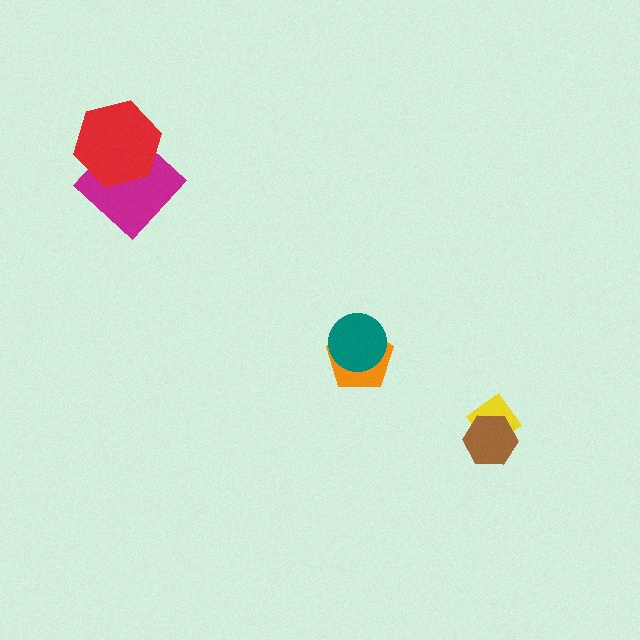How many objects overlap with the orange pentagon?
1 object overlaps with the orange pentagon.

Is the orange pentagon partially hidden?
Yes, it is partially covered by another shape.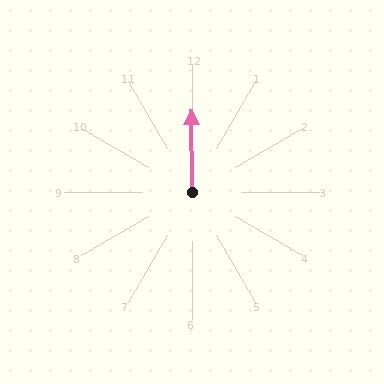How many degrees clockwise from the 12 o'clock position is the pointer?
Approximately 360 degrees.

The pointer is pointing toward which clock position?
Roughly 12 o'clock.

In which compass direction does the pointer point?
North.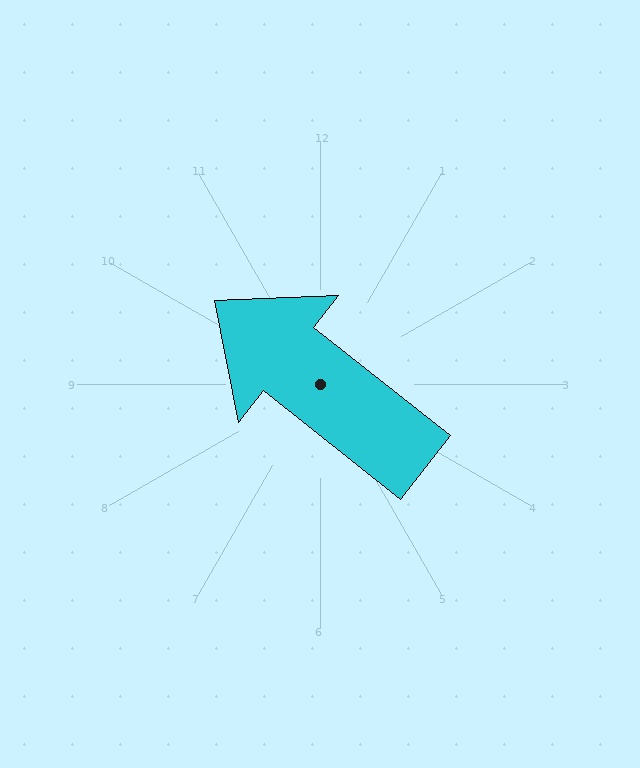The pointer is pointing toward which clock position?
Roughly 10 o'clock.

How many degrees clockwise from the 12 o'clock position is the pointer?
Approximately 308 degrees.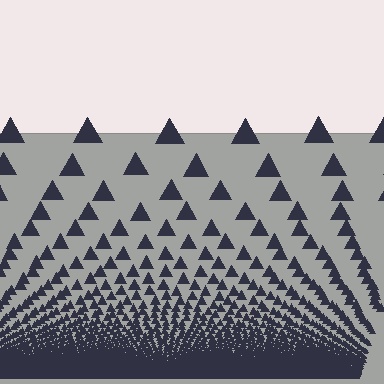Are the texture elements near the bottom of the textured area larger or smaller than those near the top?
Smaller. The gradient is inverted — elements near the bottom are smaller and denser.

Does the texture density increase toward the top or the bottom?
Density increases toward the bottom.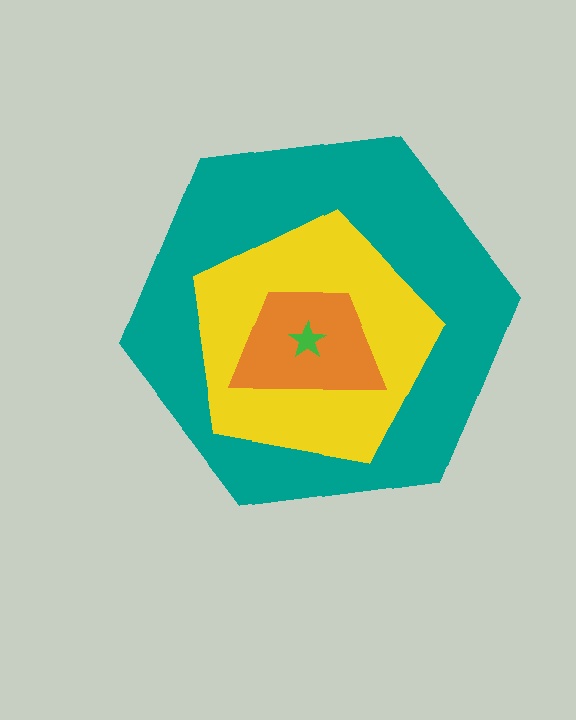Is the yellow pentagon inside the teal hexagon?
Yes.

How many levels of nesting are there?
4.